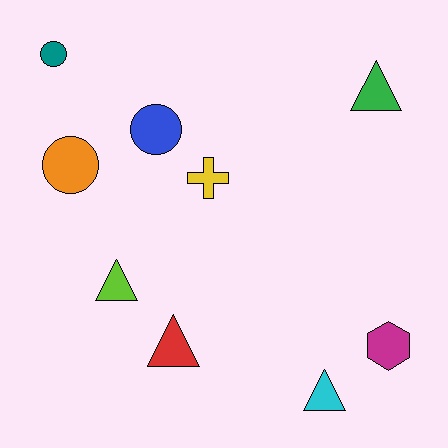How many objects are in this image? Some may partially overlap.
There are 9 objects.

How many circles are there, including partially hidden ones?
There are 3 circles.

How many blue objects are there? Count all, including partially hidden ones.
There is 1 blue object.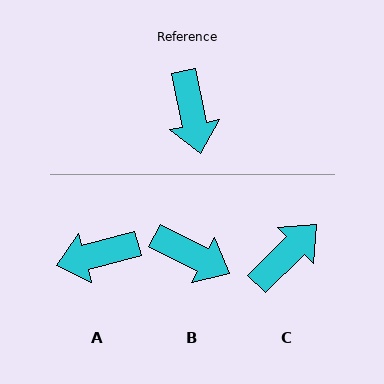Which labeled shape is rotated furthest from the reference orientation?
C, about 123 degrees away.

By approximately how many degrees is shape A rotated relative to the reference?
Approximately 86 degrees clockwise.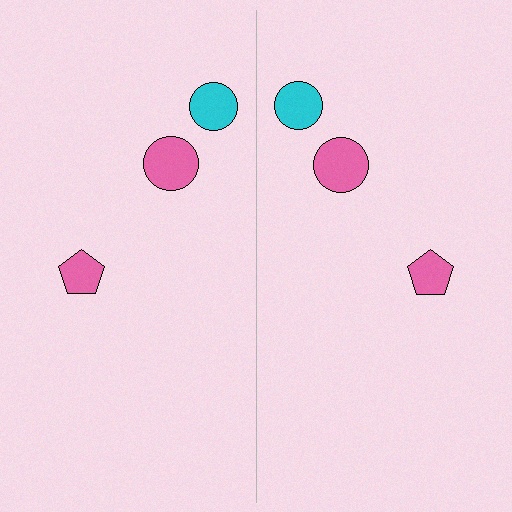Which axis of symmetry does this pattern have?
The pattern has a vertical axis of symmetry running through the center of the image.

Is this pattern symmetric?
Yes, this pattern has bilateral (reflection) symmetry.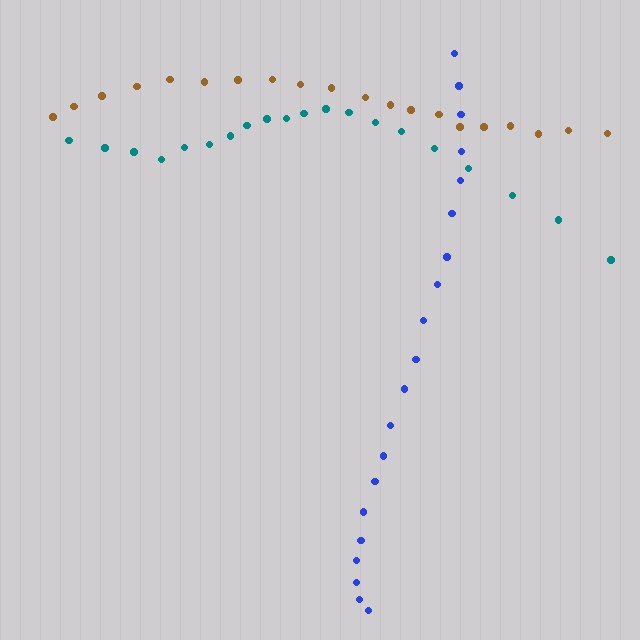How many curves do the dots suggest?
There are 3 distinct paths.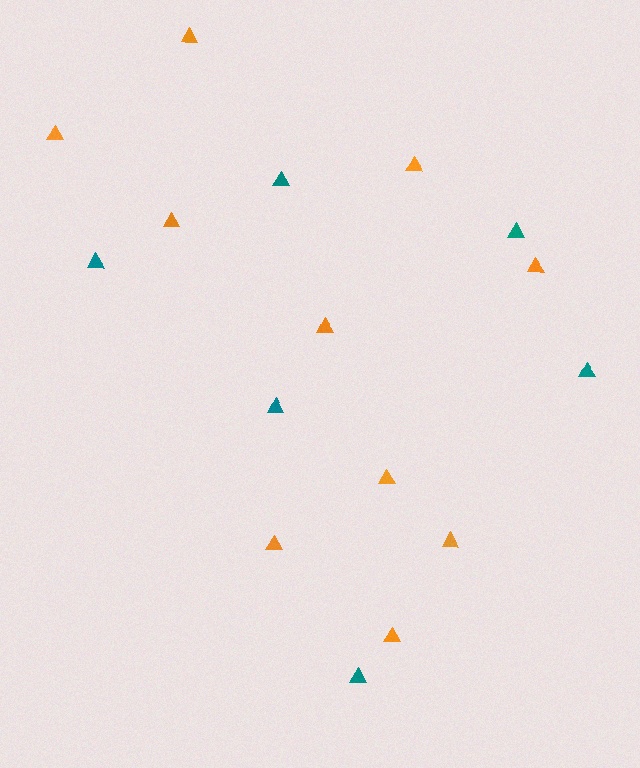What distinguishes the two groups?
There are 2 groups: one group of teal triangles (6) and one group of orange triangles (10).